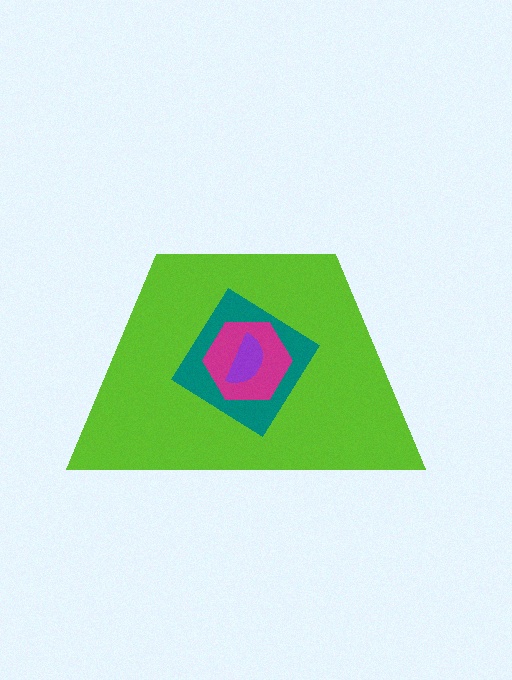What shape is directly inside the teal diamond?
The magenta hexagon.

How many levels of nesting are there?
4.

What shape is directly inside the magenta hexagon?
The purple semicircle.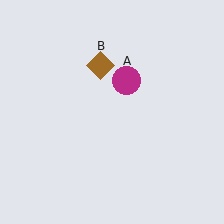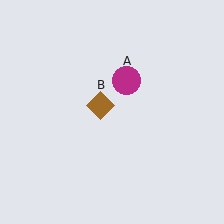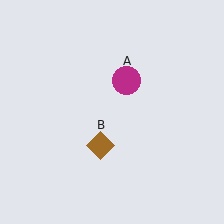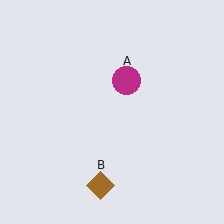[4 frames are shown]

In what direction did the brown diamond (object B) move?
The brown diamond (object B) moved down.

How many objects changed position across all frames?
1 object changed position: brown diamond (object B).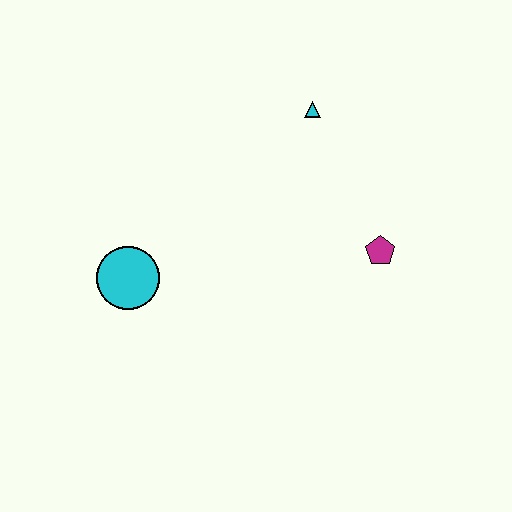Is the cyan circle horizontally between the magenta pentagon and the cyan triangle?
No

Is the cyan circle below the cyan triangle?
Yes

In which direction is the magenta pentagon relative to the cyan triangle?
The magenta pentagon is below the cyan triangle.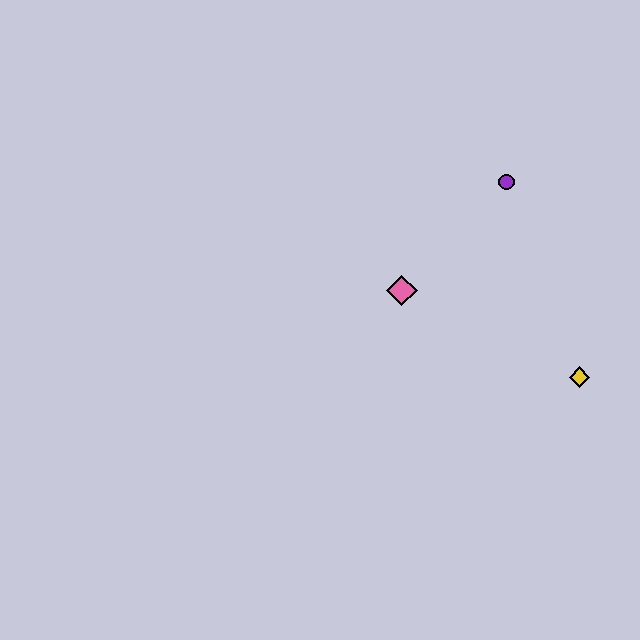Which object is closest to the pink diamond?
The purple circle is closest to the pink diamond.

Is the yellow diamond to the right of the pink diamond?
Yes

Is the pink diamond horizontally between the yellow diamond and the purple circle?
No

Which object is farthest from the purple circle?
The yellow diamond is farthest from the purple circle.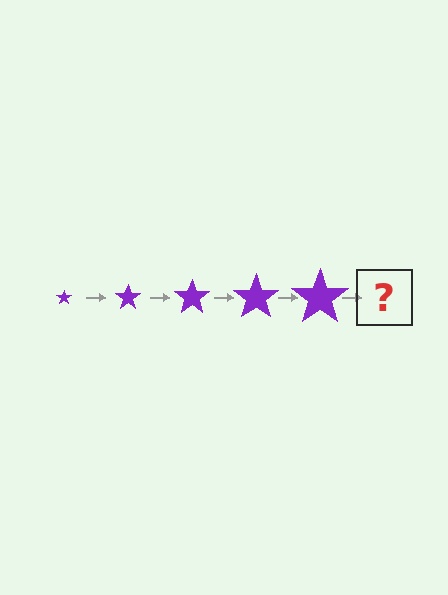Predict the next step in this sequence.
The next step is a purple star, larger than the previous one.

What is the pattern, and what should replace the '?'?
The pattern is that the star gets progressively larger each step. The '?' should be a purple star, larger than the previous one.